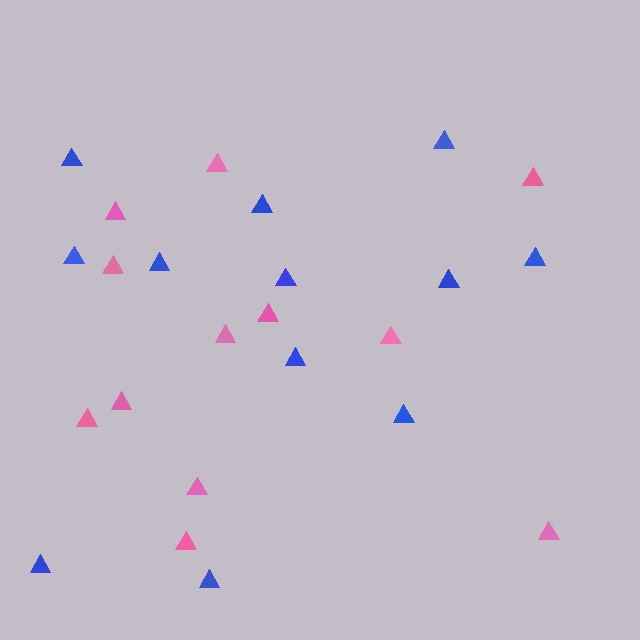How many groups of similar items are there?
There are 2 groups: one group of pink triangles (12) and one group of blue triangles (12).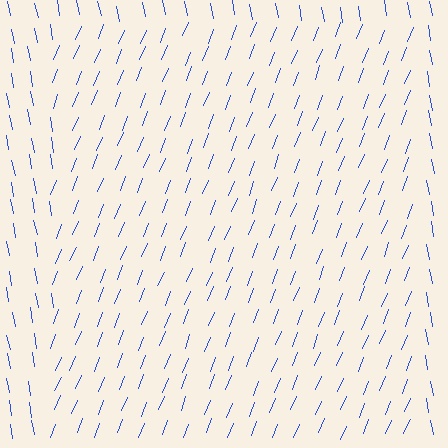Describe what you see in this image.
The image is filled with small blue line segments. A rectangle region in the image has lines oriented differently from the surrounding lines, creating a visible texture boundary.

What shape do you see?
I see a rectangle.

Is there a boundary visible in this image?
Yes, there is a texture boundary formed by a change in line orientation.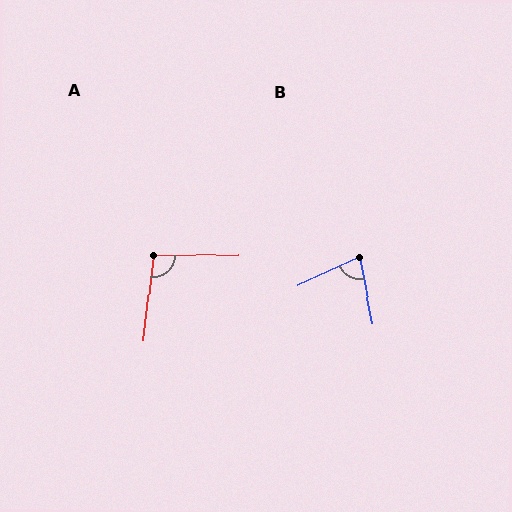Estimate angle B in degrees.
Approximately 76 degrees.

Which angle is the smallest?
B, at approximately 76 degrees.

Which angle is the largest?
A, at approximately 98 degrees.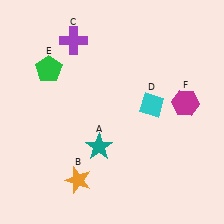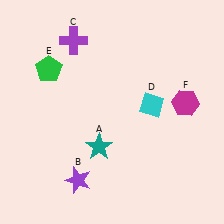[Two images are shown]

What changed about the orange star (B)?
In Image 1, B is orange. In Image 2, it changed to purple.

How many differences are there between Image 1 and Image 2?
There is 1 difference between the two images.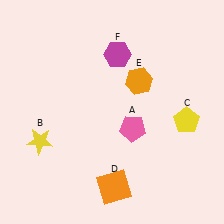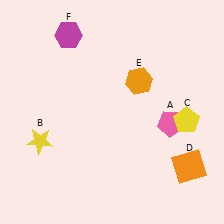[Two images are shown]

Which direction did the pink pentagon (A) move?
The pink pentagon (A) moved right.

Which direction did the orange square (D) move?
The orange square (D) moved right.